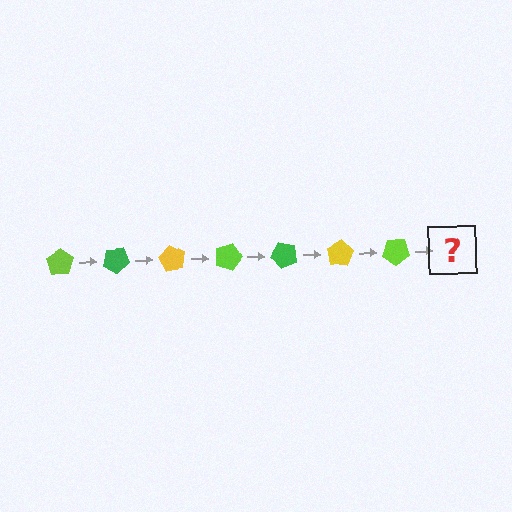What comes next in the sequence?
The next element should be a green pentagon, rotated 210 degrees from the start.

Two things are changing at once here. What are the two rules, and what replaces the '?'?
The two rules are that it rotates 30 degrees each step and the color cycles through lime, green, and yellow. The '?' should be a green pentagon, rotated 210 degrees from the start.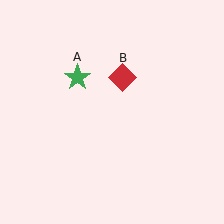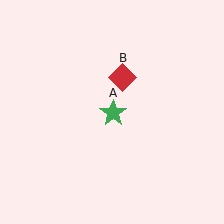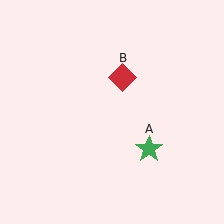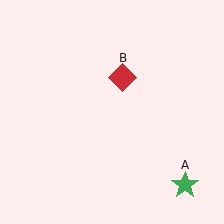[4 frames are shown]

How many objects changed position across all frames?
1 object changed position: green star (object A).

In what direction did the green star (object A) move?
The green star (object A) moved down and to the right.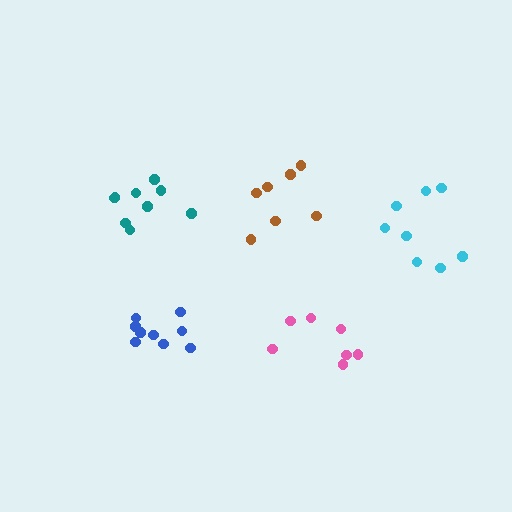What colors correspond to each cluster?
The clusters are colored: brown, teal, pink, cyan, blue.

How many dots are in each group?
Group 1: 7 dots, Group 2: 9 dots, Group 3: 7 dots, Group 4: 8 dots, Group 5: 9 dots (40 total).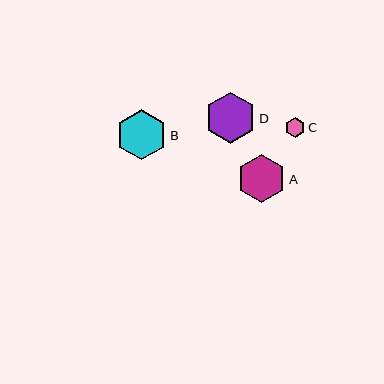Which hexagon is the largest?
Hexagon D is the largest with a size of approximately 51 pixels.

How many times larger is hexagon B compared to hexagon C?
Hexagon B is approximately 2.6 times the size of hexagon C.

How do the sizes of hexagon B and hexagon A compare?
Hexagon B and hexagon A are approximately the same size.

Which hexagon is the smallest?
Hexagon C is the smallest with a size of approximately 20 pixels.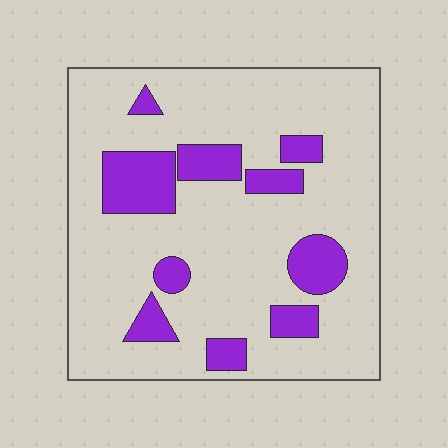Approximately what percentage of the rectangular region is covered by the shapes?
Approximately 20%.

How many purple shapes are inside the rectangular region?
10.